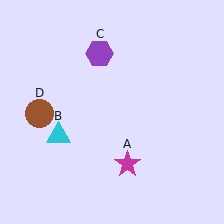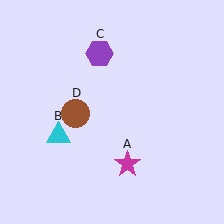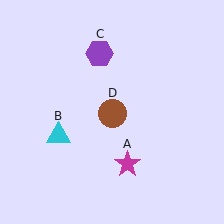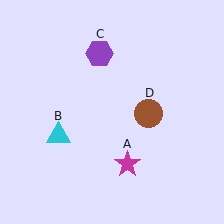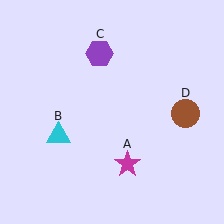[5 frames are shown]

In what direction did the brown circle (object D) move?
The brown circle (object D) moved right.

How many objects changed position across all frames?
1 object changed position: brown circle (object D).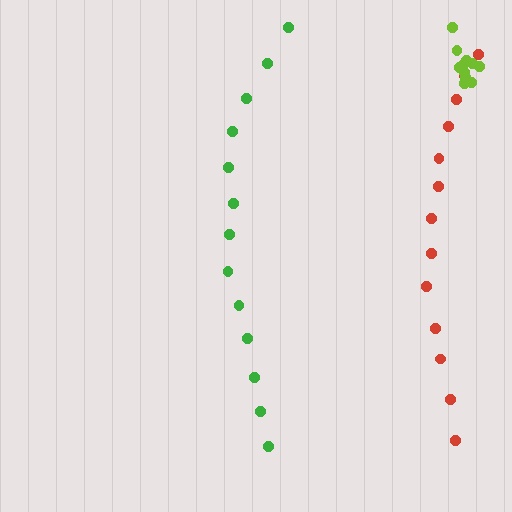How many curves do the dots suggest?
There are 3 distinct paths.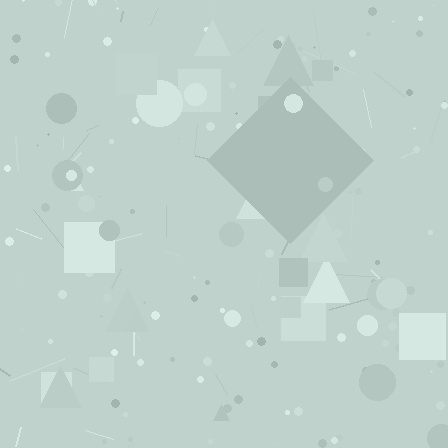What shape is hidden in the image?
A diamond is hidden in the image.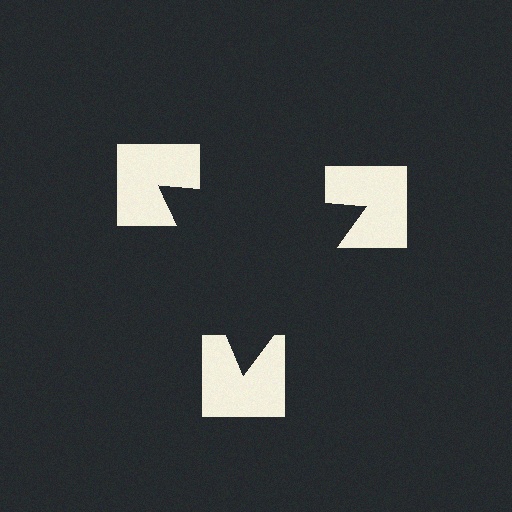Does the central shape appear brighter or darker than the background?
It typically appears slightly darker than the background, even though no actual brightness change is drawn.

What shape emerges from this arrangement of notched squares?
An illusory triangle — its edges are inferred from the aligned wedge cuts in the notched squares, not physically drawn.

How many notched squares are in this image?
There are 3 — one at each vertex of the illusory triangle.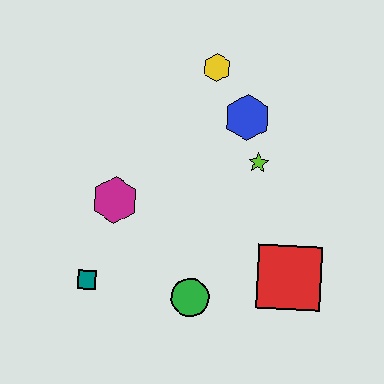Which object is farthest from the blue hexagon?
The teal square is farthest from the blue hexagon.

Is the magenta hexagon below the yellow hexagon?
Yes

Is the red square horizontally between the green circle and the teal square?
No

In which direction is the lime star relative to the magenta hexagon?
The lime star is to the right of the magenta hexagon.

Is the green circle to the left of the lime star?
Yes